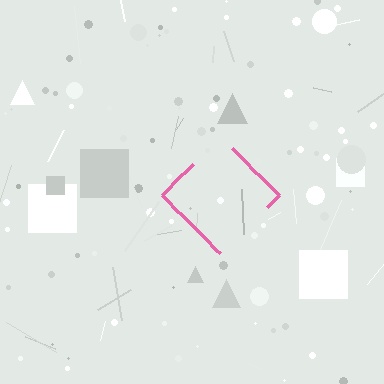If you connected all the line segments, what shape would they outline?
They would outline a diamond.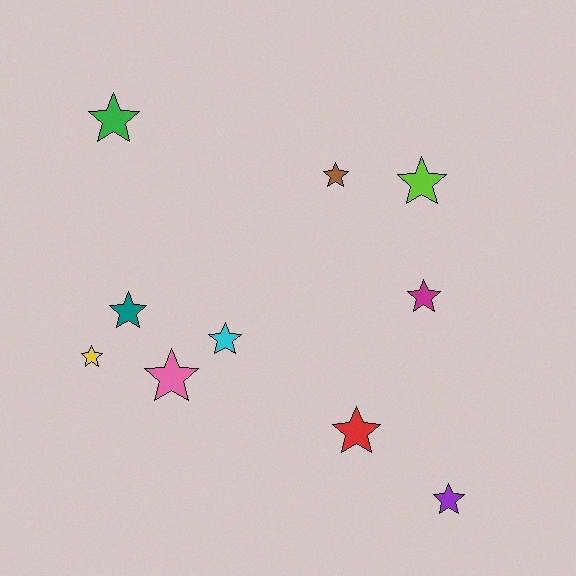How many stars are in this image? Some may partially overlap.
There are 10 stars.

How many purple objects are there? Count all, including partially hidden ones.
There is 1 purple object.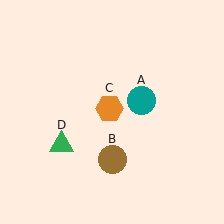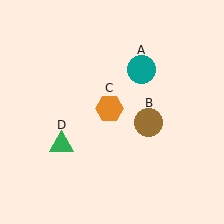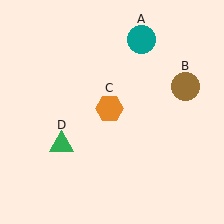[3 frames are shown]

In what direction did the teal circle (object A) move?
The teal circle (object A) moved up.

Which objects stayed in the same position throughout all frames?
Orange hexagon (object C) and green triangle (object D) remained stationary.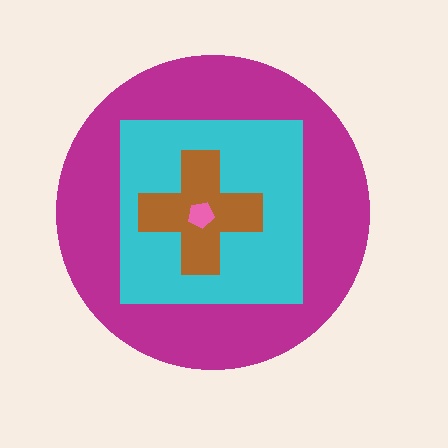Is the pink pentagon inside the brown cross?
Yes.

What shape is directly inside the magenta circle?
The cyan square.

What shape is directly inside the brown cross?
The pink pentagon.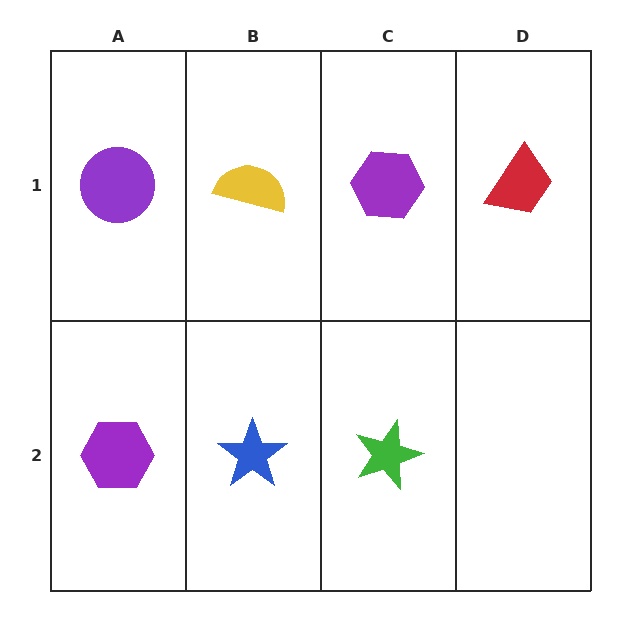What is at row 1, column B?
A yellow semicircle.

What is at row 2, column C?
A green star.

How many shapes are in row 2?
3 shapes.